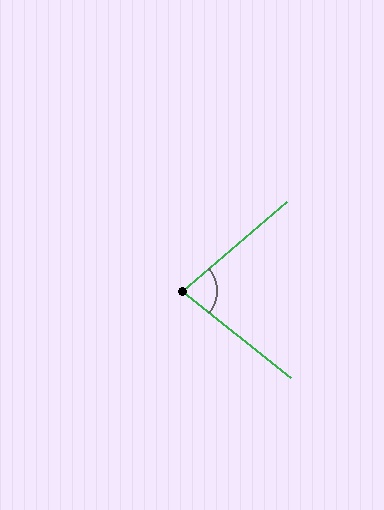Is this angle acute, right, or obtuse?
It is acute.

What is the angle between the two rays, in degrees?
Approximately 79 degrees.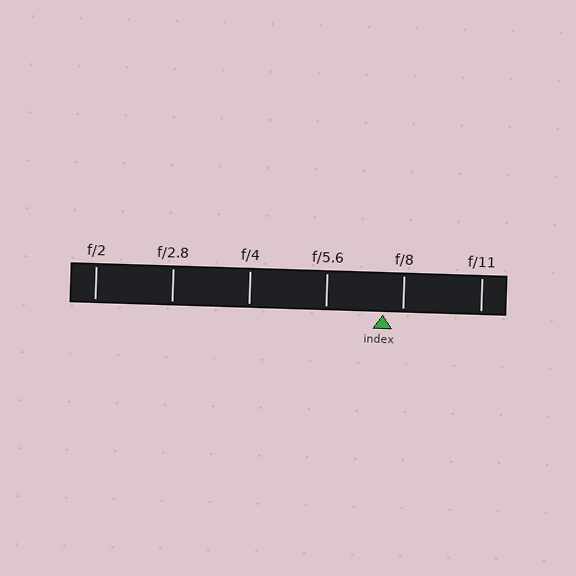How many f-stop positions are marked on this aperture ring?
There are 6 f-stop positions marked.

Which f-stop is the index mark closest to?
The index mark is closest to f/8.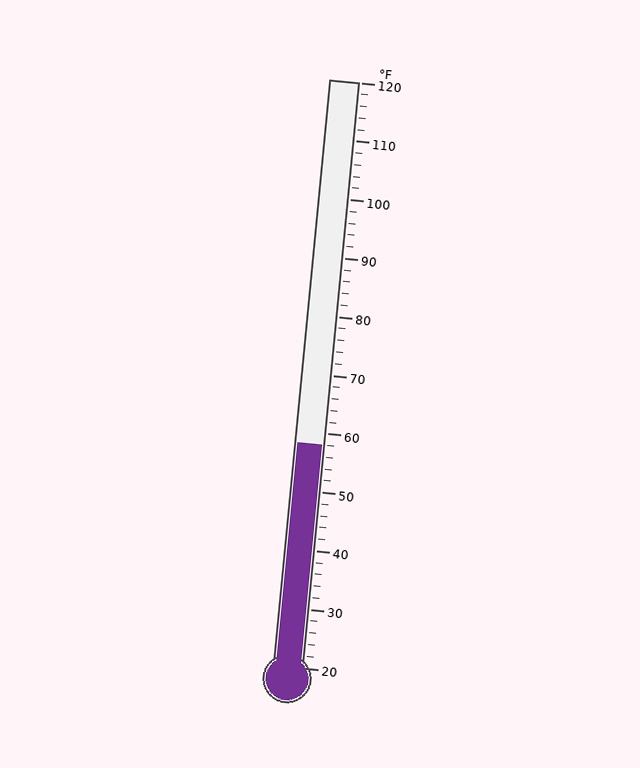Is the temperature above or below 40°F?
The temperature is above 40°F.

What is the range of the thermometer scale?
The thermometer scale ranges from 20°F to 120°F.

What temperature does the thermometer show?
The thermometer shows approximately 58°F.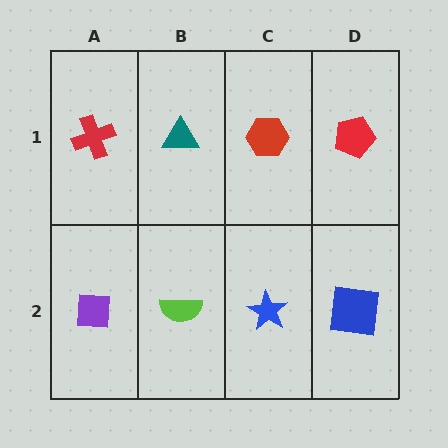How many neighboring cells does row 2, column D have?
2.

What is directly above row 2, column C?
A red hexagon.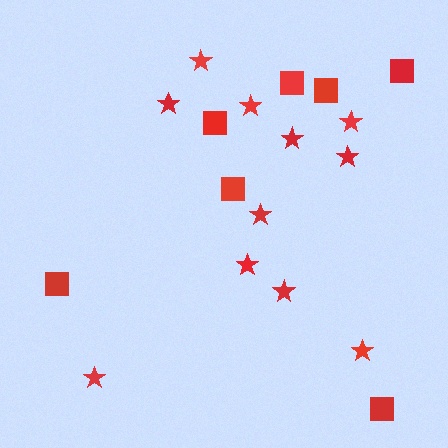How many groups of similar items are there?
There are 2 groups: one group of stars (11) and one group of squares (7).